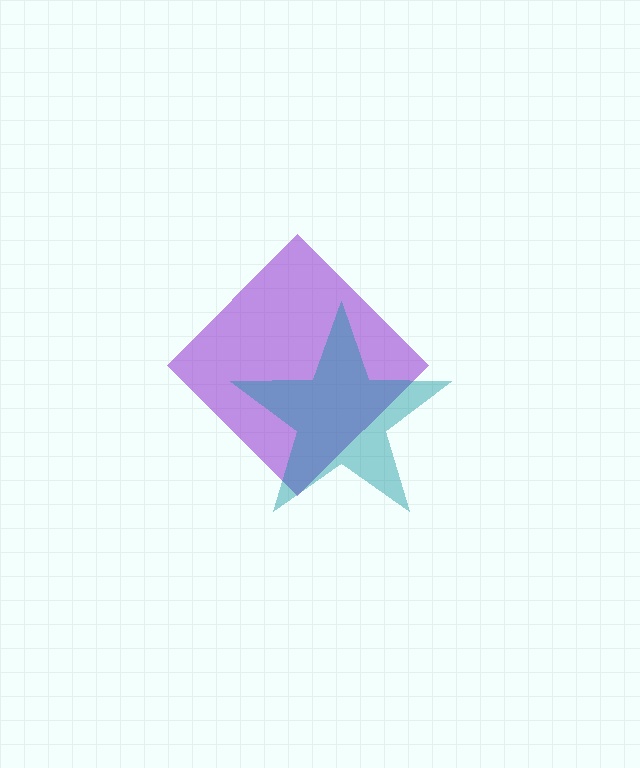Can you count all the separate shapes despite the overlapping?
Yes, there are 2 separate shapes.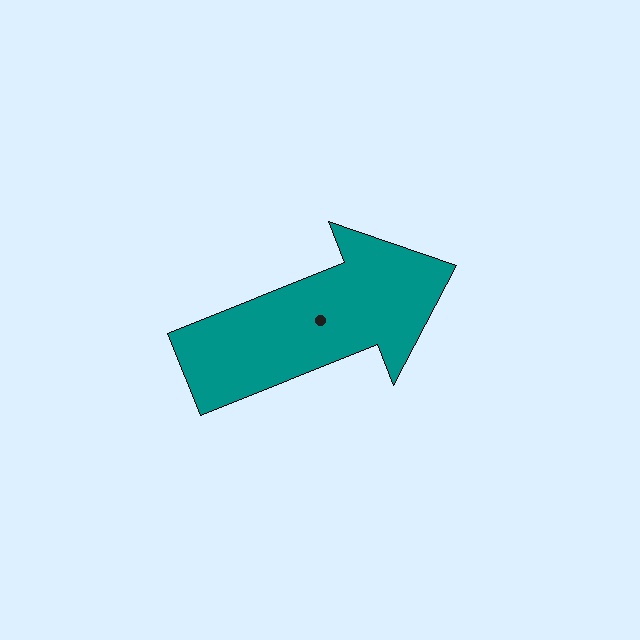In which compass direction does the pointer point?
East.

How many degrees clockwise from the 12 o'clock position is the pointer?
Approximately 68 degrees.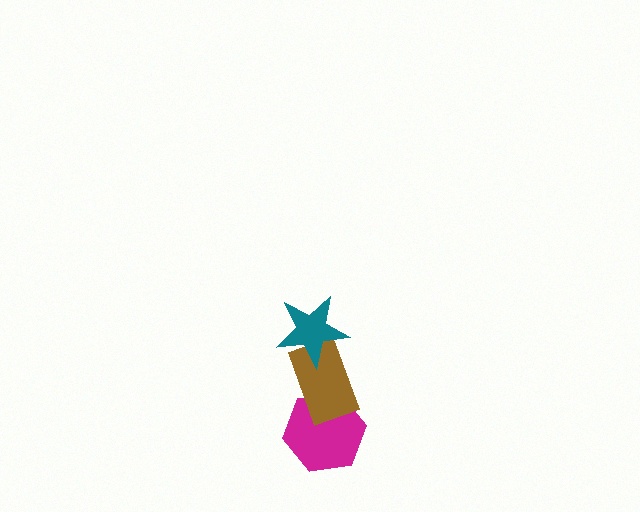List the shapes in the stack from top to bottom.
From top to bottom: the teal star, the brown rectangle, the magenta hexagon.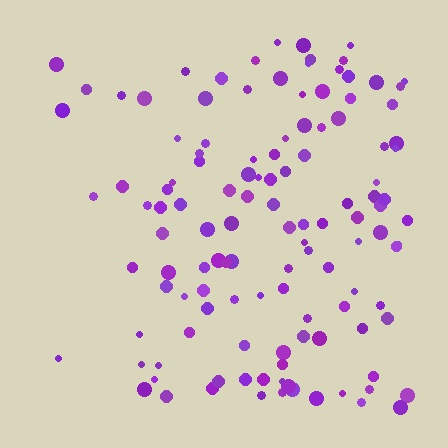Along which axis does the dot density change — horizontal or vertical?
Horizontal.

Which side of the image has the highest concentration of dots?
The right.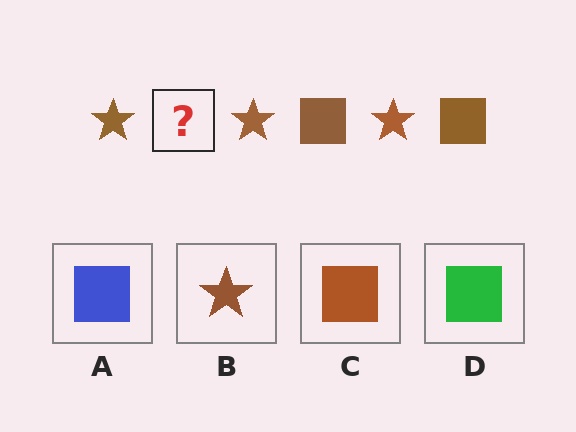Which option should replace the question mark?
Option C.